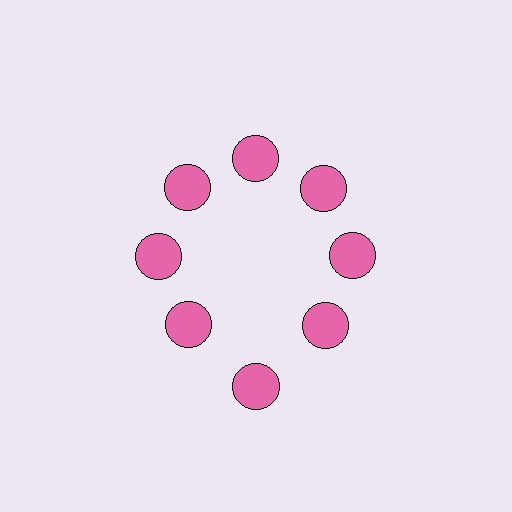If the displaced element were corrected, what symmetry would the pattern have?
It would have 8-fold rotational symmetry — the pattern would map onto itself every 45 degrees.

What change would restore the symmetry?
The symmetry would be restored by moving it inward, back onto the ring so that all 8 circles sit at equal angles and equal distance from the center.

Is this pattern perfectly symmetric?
No. The 8 pink circles are arranged in a ring, but one element near the 6 o'clock position is pushed outward from the center, breaking the 8-fold rotational symmetry.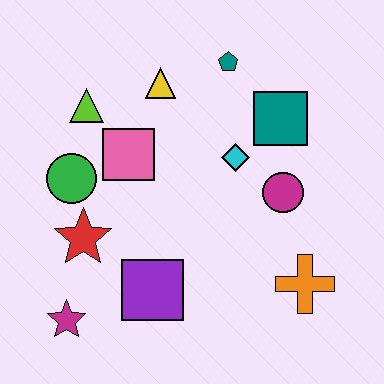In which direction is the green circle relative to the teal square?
The green circle is to the left of the teal square.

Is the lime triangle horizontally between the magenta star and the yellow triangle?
Yes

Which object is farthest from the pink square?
The orange cross is farthest from the pink square.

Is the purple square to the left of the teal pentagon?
Yes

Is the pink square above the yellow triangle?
No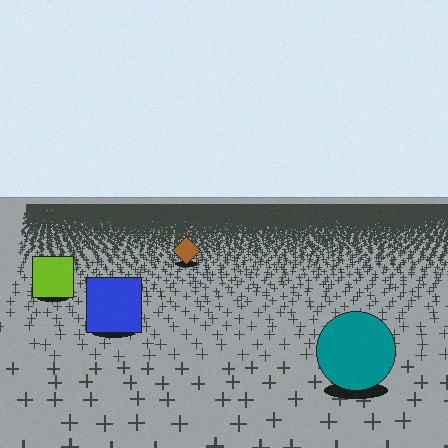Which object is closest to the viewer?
The teal circle is closest. The texture marks near it are larger and more spread out.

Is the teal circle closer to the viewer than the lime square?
Yes. The teal circle is closer — you can tell from the texture gradient: the ground texture is coarser near it.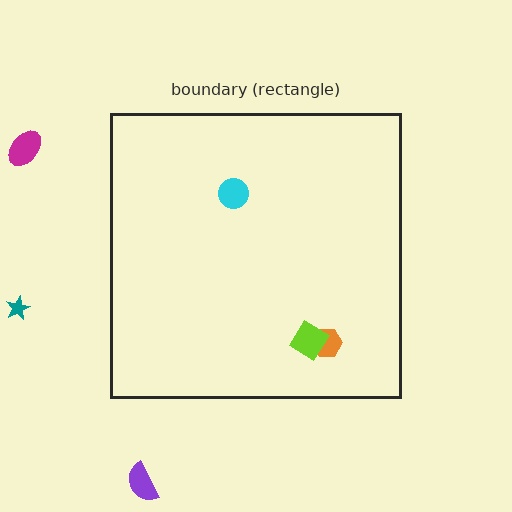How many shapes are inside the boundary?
3 inside, 3 outside.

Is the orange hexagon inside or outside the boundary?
Inside.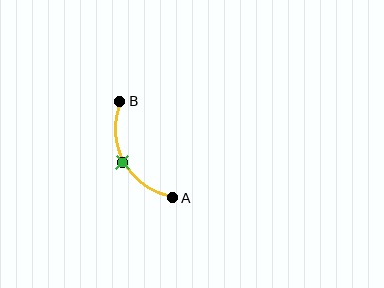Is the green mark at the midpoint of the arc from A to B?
Yes. The green mark lies on the arc at equal arc-length from both A and B — it is the arc midpoint.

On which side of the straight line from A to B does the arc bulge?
The arc bulges to the left of the straight line connecting A and B.